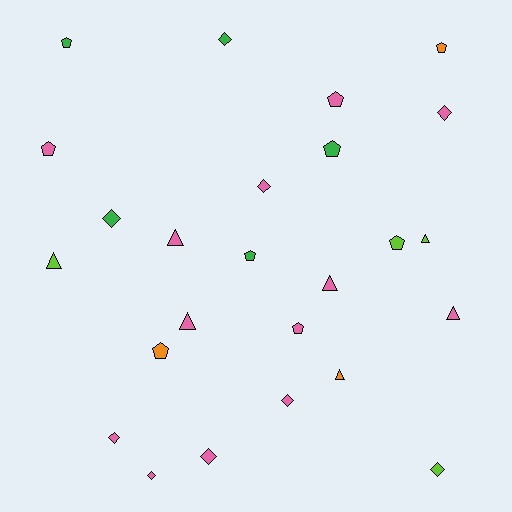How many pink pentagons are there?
There are 3 pink pentagons.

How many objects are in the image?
There are 25 objects.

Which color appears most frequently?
Pink, with 13 objects.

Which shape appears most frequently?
Diamond, with 9 objects.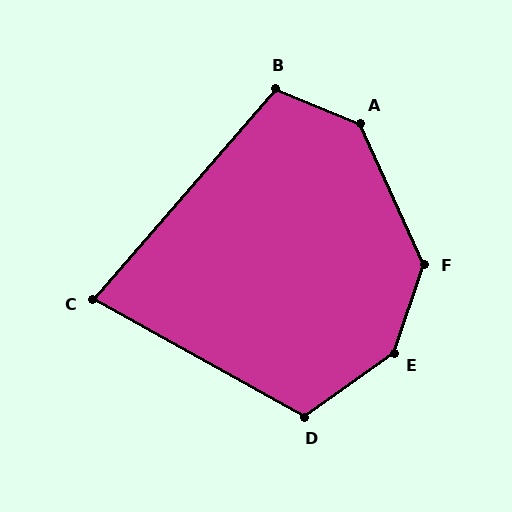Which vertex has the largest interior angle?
E, at approximately 145 degrees.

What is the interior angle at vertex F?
Approximately 136 degrees (obtuse).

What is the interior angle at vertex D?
Approximately 115 degrees (obtuse).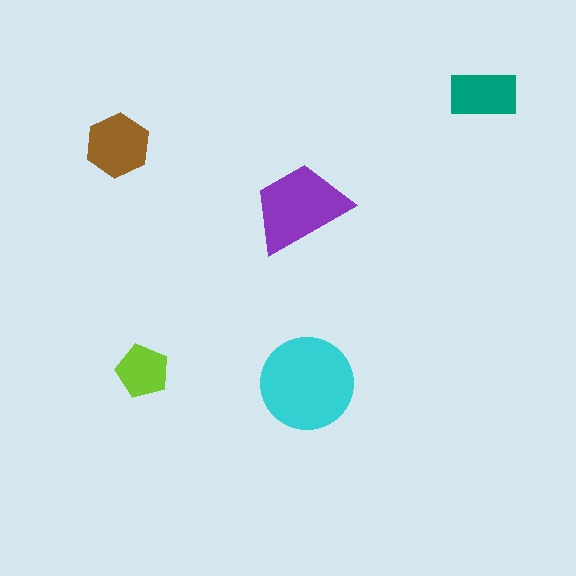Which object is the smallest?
The lime pentagon.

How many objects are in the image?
There are 5 objects in the image.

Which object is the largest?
The cyan circle.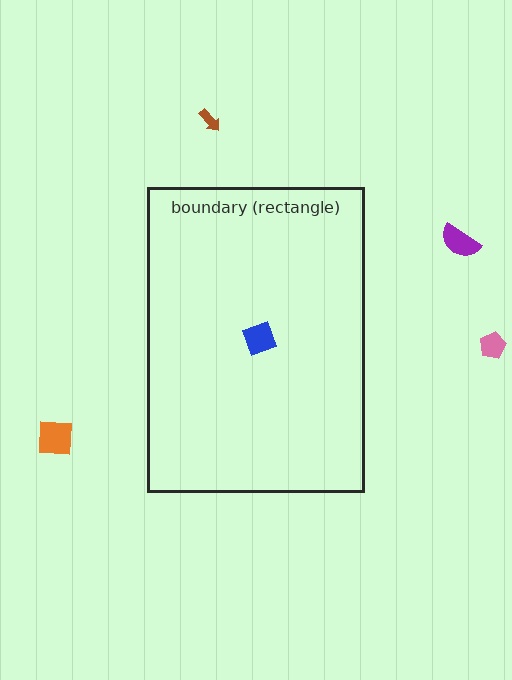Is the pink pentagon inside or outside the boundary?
Outside.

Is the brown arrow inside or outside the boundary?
Outside.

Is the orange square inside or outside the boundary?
Outside.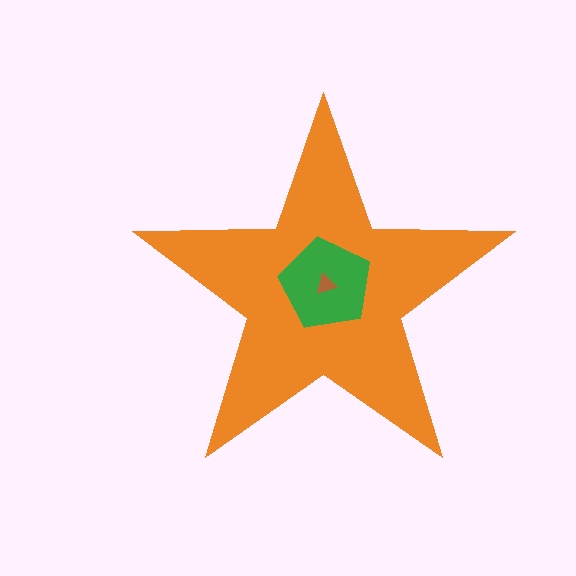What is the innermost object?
The brown triangle.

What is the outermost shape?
The orange star.